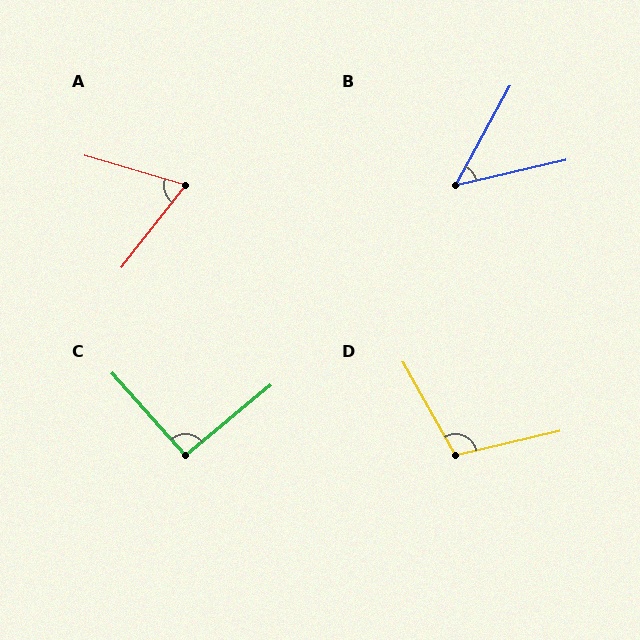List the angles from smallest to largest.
B (49°), A (68°), C (92°), D (106°).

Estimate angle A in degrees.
Approximately 68 degrees.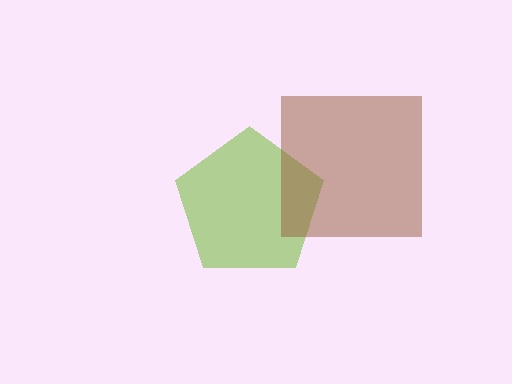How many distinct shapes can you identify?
There are 2 distinct shapes: a lime pentagon, a brown square.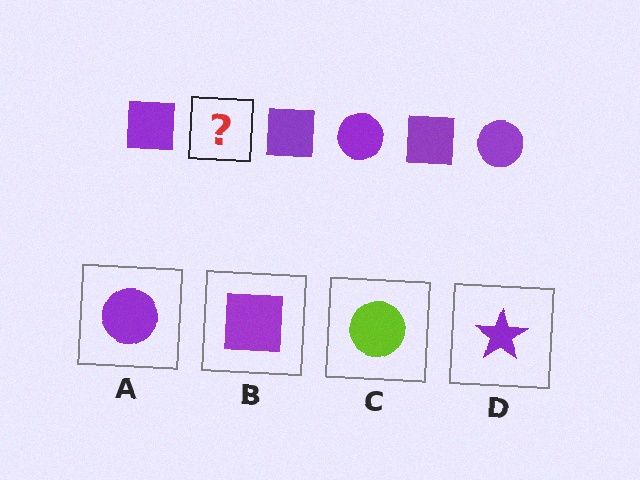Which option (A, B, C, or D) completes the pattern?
A.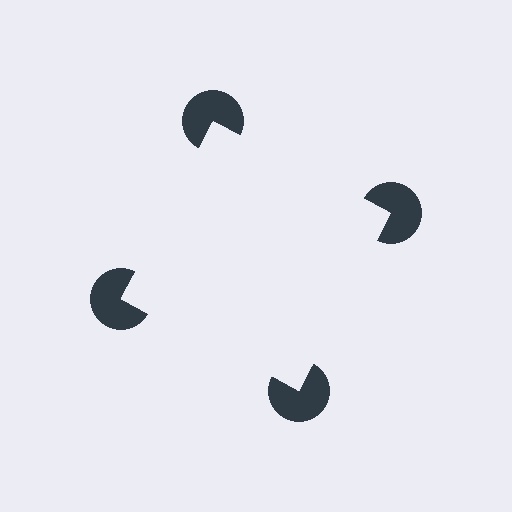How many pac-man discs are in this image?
There are 4 — one at each vertex of the illusory square.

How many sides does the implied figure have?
4 sides.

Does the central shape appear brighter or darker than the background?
It typically appears slightly brighter than the background, even though no actual brightness change is drawn.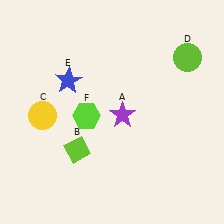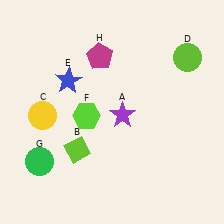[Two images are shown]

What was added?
A green circle (G), a magenta pentagon (H) were added in Image 2.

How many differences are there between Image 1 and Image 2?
There are 2 differences between the two images.